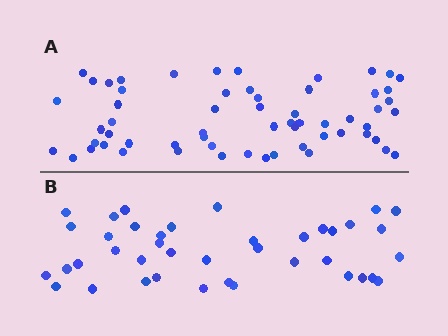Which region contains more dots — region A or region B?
Region A (the top region) has more dots.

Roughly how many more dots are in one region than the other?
Region A has approximately 20 more dots than region B.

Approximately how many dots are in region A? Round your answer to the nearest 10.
About 60 dots.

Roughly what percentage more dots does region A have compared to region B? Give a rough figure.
About 50% more.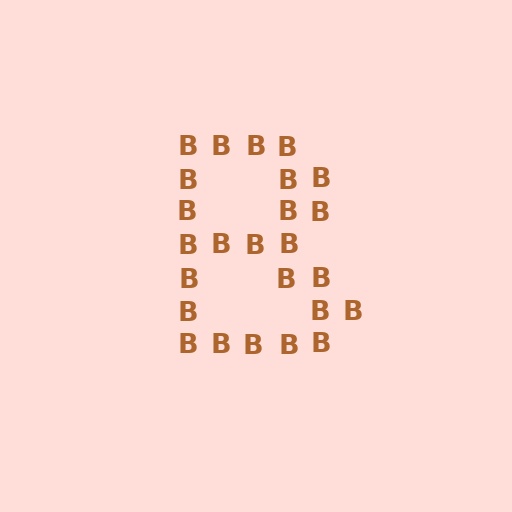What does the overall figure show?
The overall figure shows the letter B.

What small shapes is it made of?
It is made of small letter B's.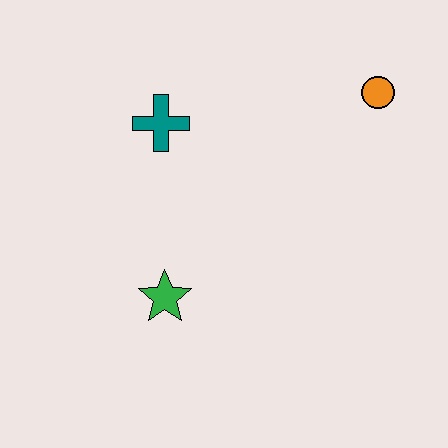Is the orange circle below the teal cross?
No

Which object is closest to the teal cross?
The green star is closest to the teal cross.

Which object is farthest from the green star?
The orange circle is farthest from the green star.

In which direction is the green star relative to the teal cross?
The green star is below the teal cross.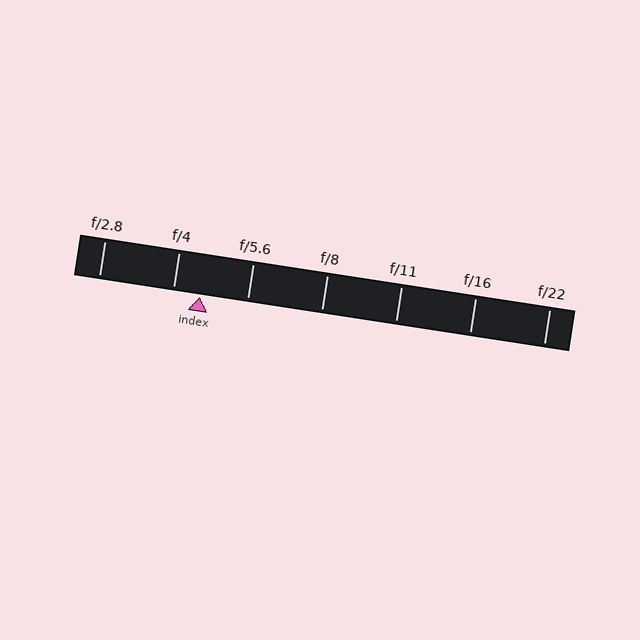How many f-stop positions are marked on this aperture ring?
There are 7 f-stop positions marked.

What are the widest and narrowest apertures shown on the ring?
The widest aperture shown is f/2.8 and the narrowest is f/22.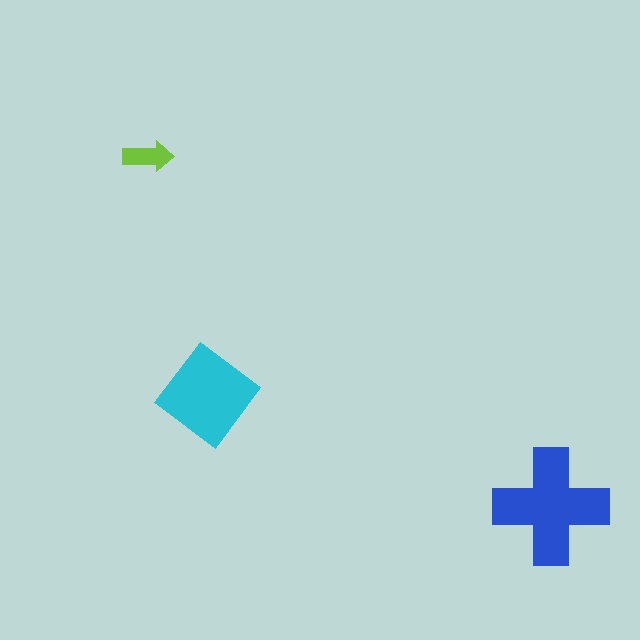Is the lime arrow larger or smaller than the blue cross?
Smaller.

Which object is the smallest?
The lime arrow.